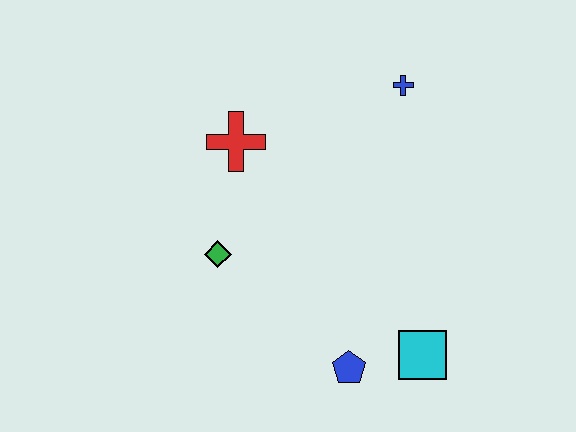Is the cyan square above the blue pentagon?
Yes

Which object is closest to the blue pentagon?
The cyan square is closest to the blue pentagon.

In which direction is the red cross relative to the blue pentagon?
The red cross is above the blue pentagon.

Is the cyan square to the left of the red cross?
No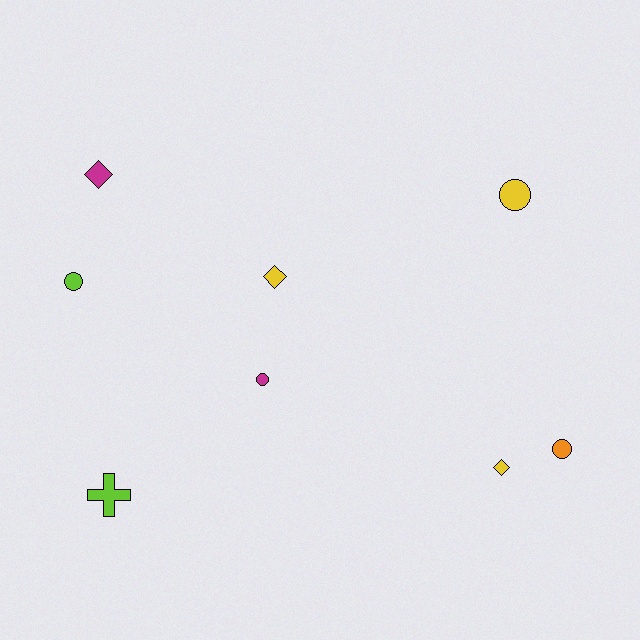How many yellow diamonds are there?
There are 2 yellow diamonds.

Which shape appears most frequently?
Circle, with 4 objects.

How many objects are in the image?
There are 8 objects.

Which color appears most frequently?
Yellow, with 3 objects.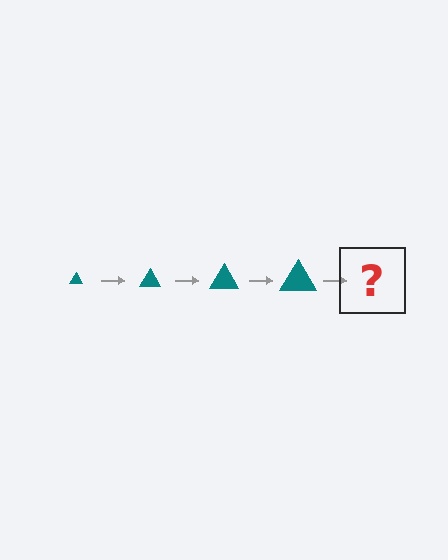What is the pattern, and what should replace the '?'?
The pattern is that the triangle gets progressively larger each step. The '?' should be a teal triangle, larger than the previous one.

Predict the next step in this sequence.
The next step is a teal triangle, larger than the previous one.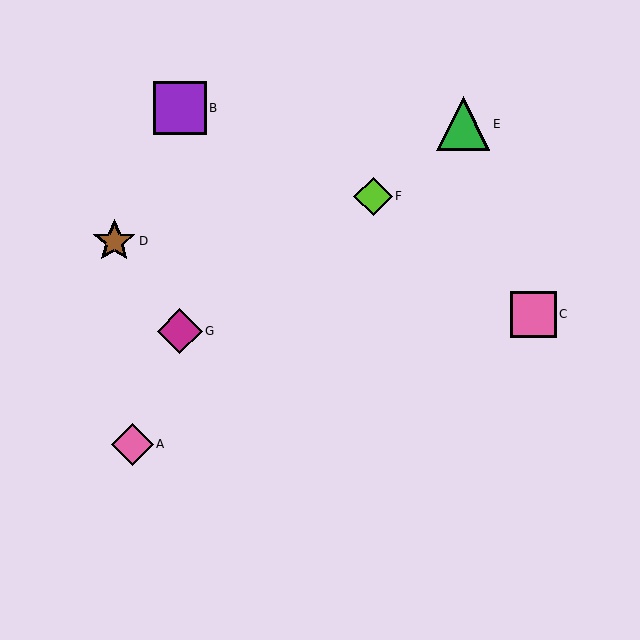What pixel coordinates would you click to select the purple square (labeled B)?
Click at (180, 108) to select the purple square B.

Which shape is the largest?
The green triangle (labeled E) is the largest.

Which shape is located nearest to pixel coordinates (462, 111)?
The green triangle (labeled E) at (463, 124) is nearest to that location.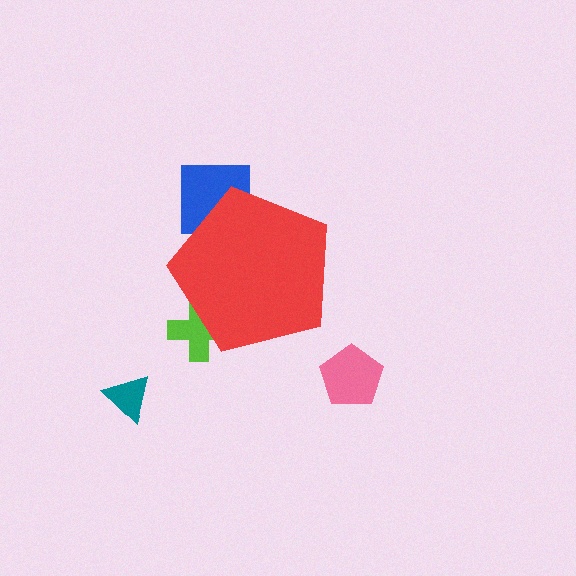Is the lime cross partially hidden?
Yes, the lime cross is partially hidden behind the red pentagon.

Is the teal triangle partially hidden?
No, the teal triangle is fully visible.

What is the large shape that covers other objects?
A red pentagon.